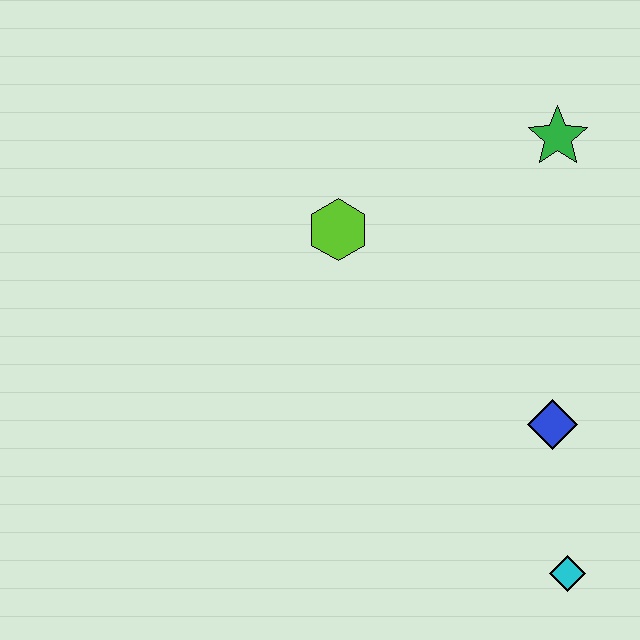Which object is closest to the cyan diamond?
The blue diamond is closest to the cyan diamond.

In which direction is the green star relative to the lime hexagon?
The green star is to the right of the lime hexagon.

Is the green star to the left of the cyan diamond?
Yes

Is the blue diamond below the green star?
Yes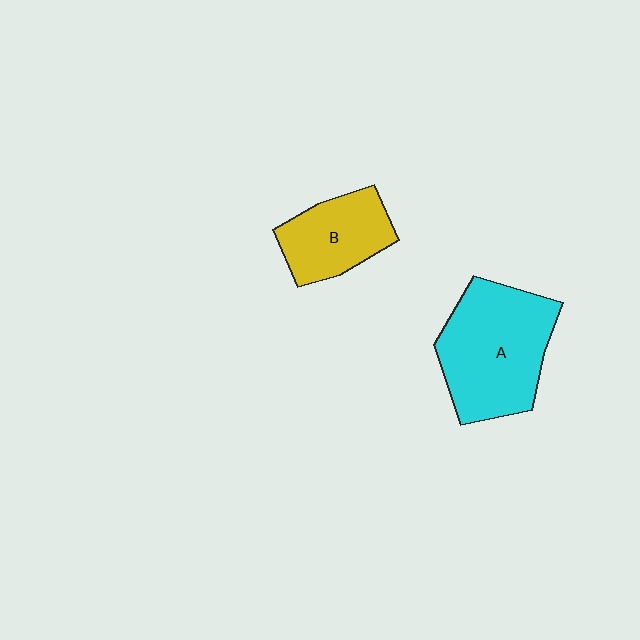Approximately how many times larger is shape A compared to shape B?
Approximately 1.7 times.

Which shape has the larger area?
Shape A (cyan).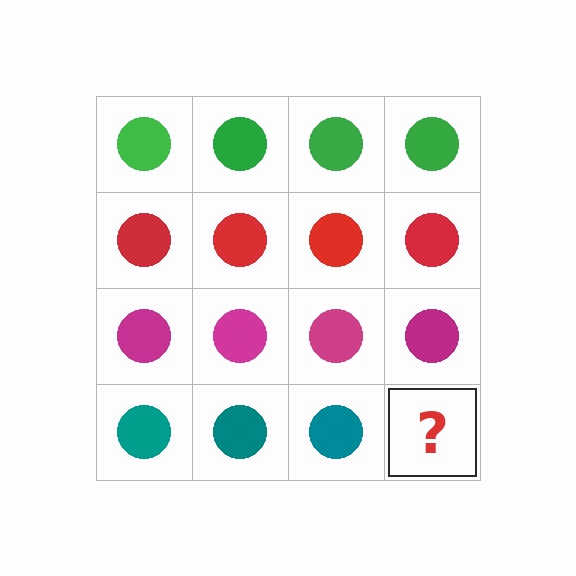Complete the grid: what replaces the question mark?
The question mark should be replaced with a teal circle.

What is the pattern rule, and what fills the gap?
The rule is that each row has a consistent color. The gap should be filled with a teal circle.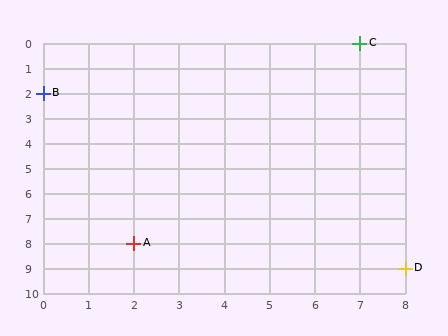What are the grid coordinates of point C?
Point C is at grid coordinates (7, 0).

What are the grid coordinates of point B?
Point B is at grid coordinates (0, 2).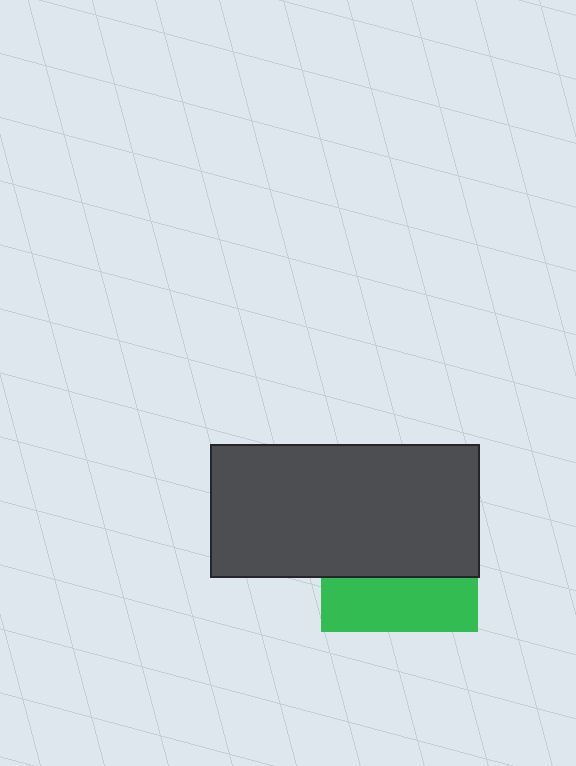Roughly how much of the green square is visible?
A small part of it is visible (roughly 35%).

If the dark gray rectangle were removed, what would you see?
You would see the complete green square.